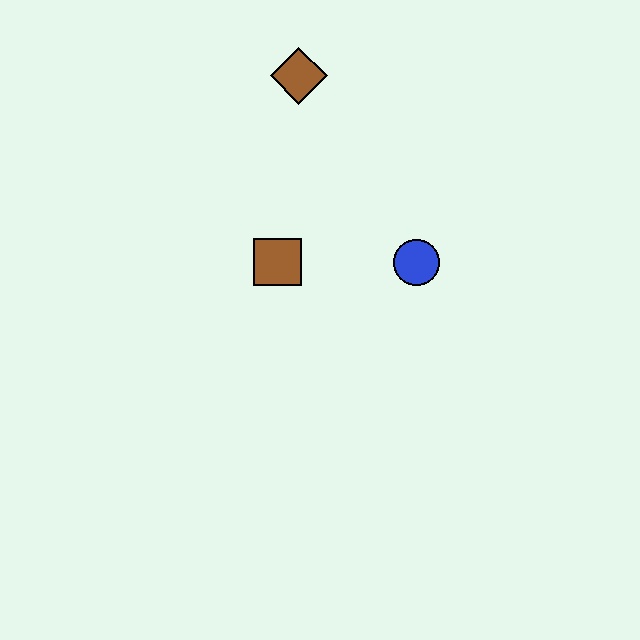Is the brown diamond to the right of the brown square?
Yes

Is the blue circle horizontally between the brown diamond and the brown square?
No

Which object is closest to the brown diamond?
The brown square is closest to the brown diamond.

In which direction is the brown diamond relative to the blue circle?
The brown diamond is above the blue circle.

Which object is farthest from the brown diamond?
The blue circle is farthest from the brown diamond.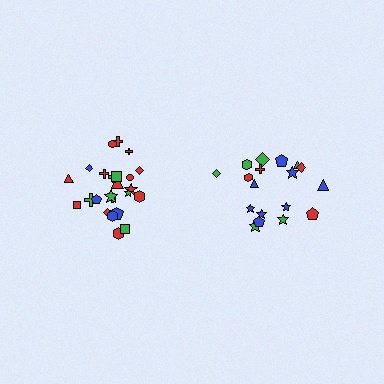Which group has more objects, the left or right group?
The left group.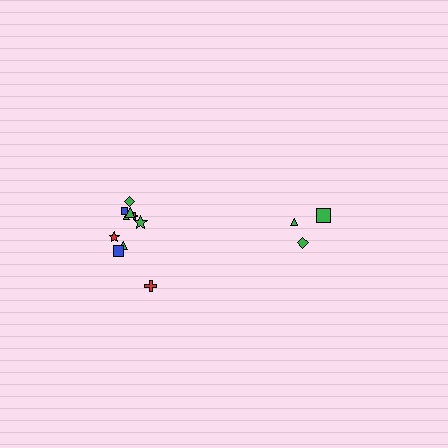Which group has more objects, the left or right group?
The left group.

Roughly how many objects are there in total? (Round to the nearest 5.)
Roughly 15 objects in total.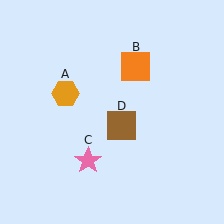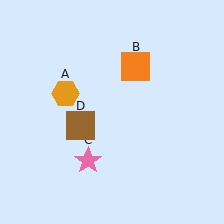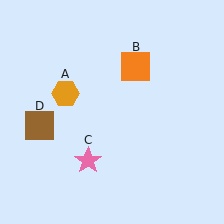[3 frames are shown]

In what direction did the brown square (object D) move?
The brown square (object D) moved left.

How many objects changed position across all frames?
1 object changed position: brown square (object D).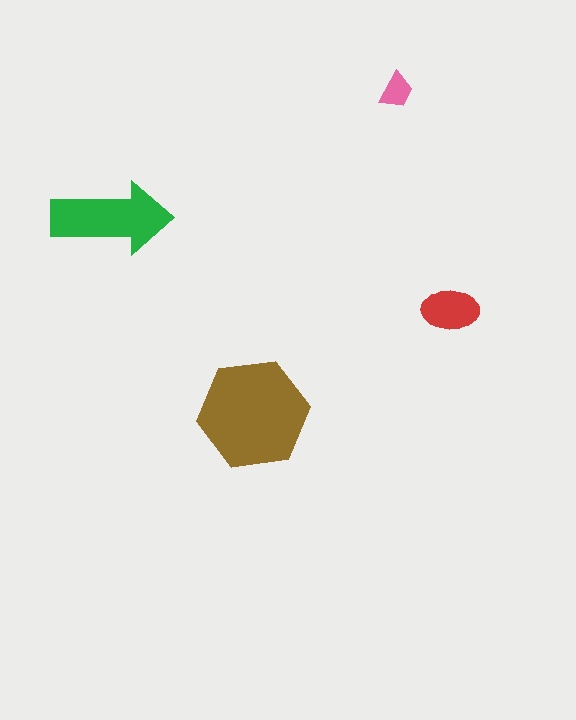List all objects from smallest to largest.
The pink trapezoid, the red ellipse, the green arrow, the brown hexagon.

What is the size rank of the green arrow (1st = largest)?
2nd.